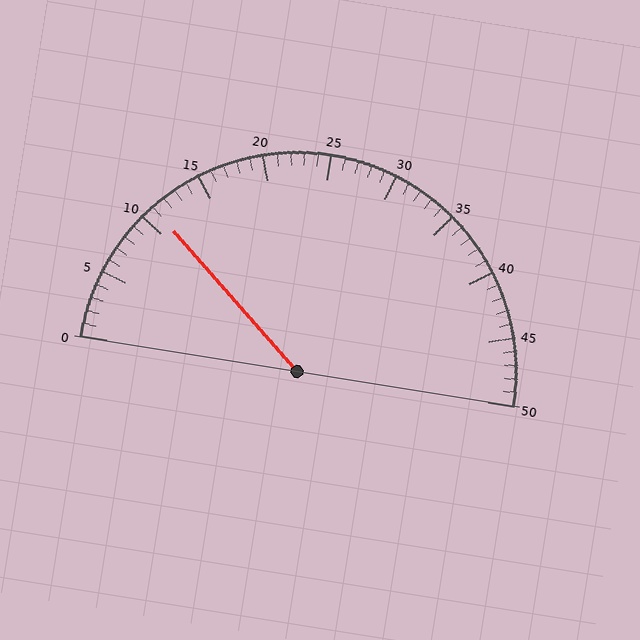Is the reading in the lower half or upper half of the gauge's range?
The reading is in the lower half of the range (0 to 50).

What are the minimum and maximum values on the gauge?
The gauge ranges from 0 to 50.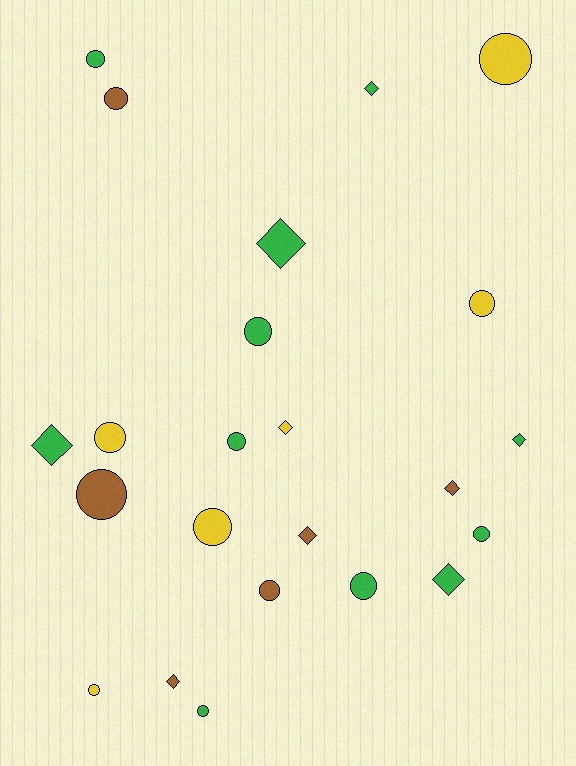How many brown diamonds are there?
There are 3 brown diamonds.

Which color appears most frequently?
Green, with 11 objects.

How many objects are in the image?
There are 23 objects.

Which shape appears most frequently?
Circle, with 14 objects.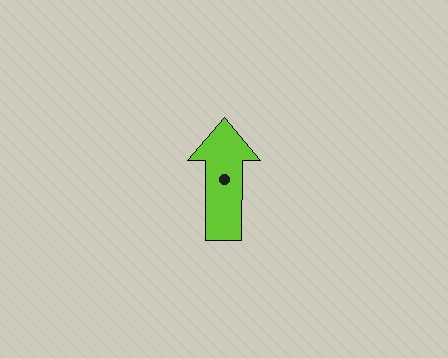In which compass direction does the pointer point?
North.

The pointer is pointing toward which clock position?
Roughly 12 o'clock.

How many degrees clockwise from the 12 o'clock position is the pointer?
Approximately 1 degrees.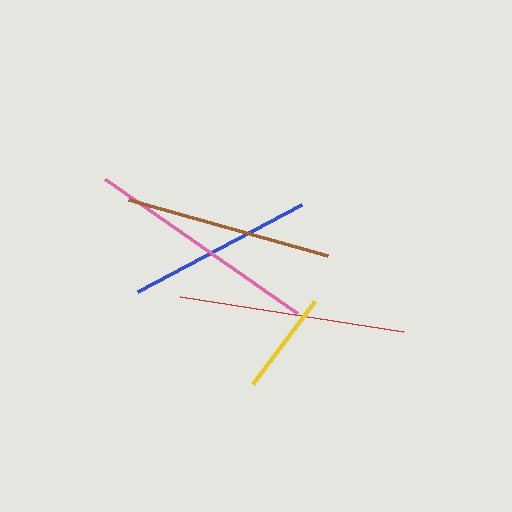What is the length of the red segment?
The red segment is approximately 226 pixels long.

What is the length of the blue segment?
The blue segment is approximately 186 pixels long.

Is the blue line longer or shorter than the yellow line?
The blue line is longer than the yellow line.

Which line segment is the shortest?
The yellow line is the shortest at approximately 104 pixels.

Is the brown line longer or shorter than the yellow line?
The brown line is longer than the yellow line.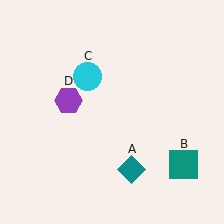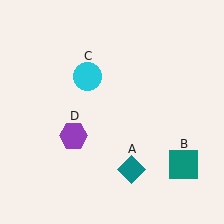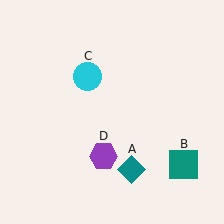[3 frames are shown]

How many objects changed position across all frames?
1 object changed position: purple hexagon (object D).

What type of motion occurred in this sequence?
The purple hexagon (object D) rotated counterclockwise around the center of the scene.